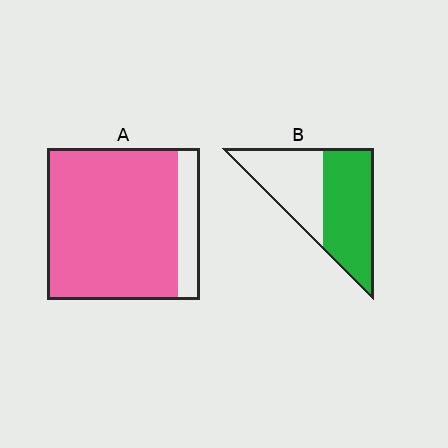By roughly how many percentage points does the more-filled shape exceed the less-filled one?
By roughly 30 percentage points (A over B).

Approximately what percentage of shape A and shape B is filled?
A is approximately 85% and B is approximately 55%.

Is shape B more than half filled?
Yes.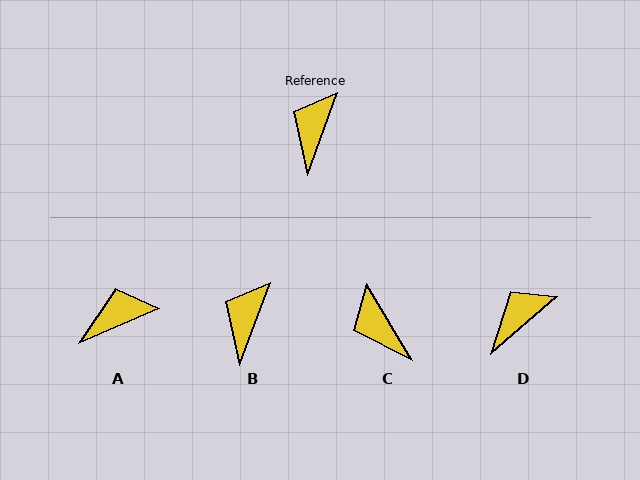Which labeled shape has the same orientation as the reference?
B.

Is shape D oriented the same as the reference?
No, it is off by about 29 degrees.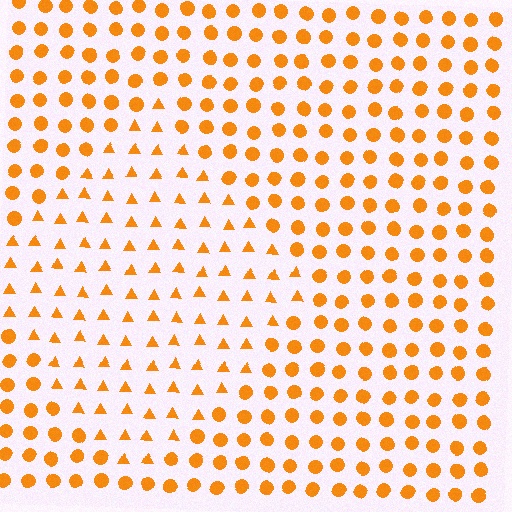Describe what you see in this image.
The image is filled with small orange elements arranged in a uniform grid. A diamond-shaped region contains triangles, while the surrounding area contains circles. The boundary is defined purely by the change in element shape.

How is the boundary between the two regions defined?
The boundary is defined by a change in element shape: triangles inside vs. circles outside. All elements share the same color and spacing.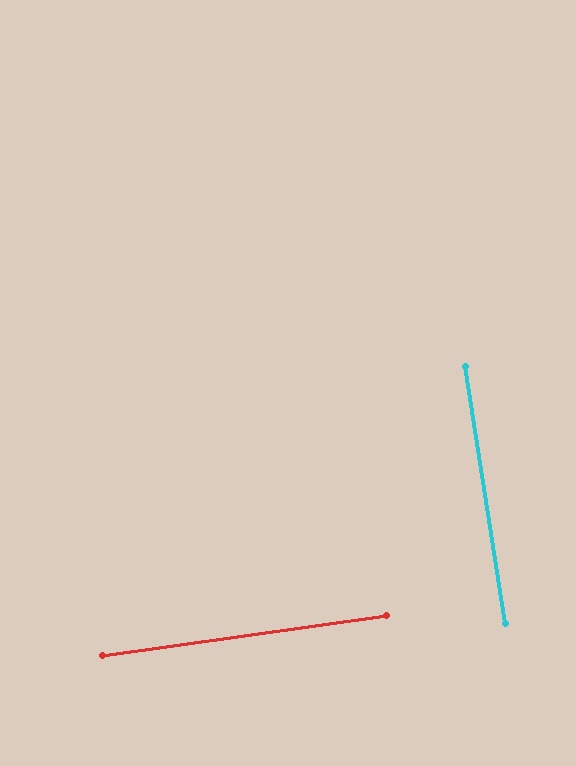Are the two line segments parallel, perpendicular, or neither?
Perpendicular — they meet at approximately 89°.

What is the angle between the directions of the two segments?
Approximately 89 degrees.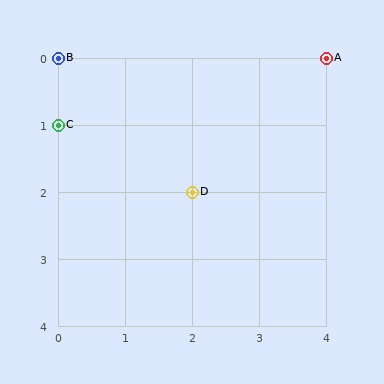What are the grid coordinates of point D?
Point D is at grid coordinates (2, 2).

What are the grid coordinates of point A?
Point A is at grid coordinates (4, 0).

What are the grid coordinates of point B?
Point B is at grid coordinates (0, 0).